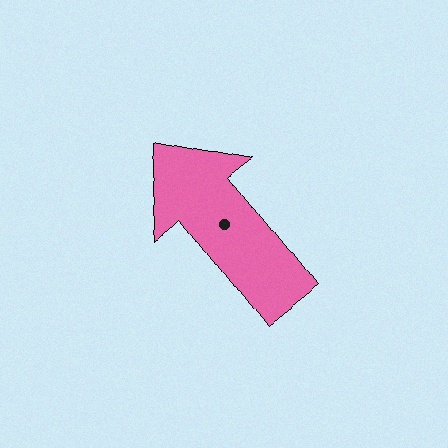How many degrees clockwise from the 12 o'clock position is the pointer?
Approximately 322 degrees.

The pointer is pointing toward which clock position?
Roughly 11 o'clock.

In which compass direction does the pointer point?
Northwest.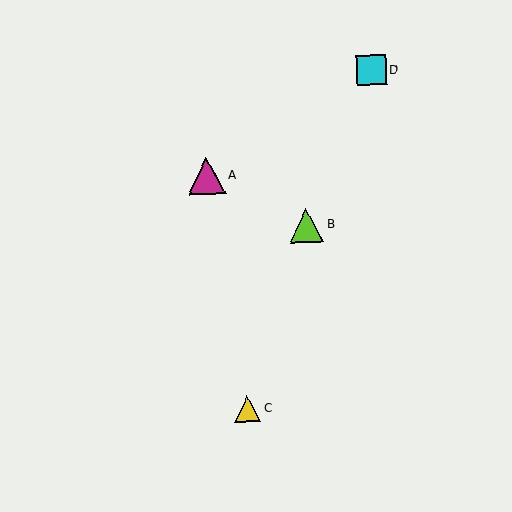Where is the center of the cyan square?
The center of the cyan square is at (371, 70).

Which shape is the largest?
The magenta triangle (labeled A) is the largest.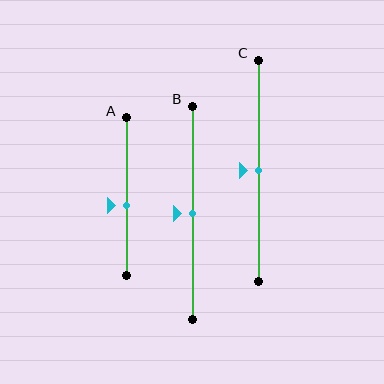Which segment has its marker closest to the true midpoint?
Segment B has its marker closest to the true midpoint.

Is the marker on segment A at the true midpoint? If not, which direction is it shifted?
No, the marker on segment A is shifted downward by about 6% of the segment length.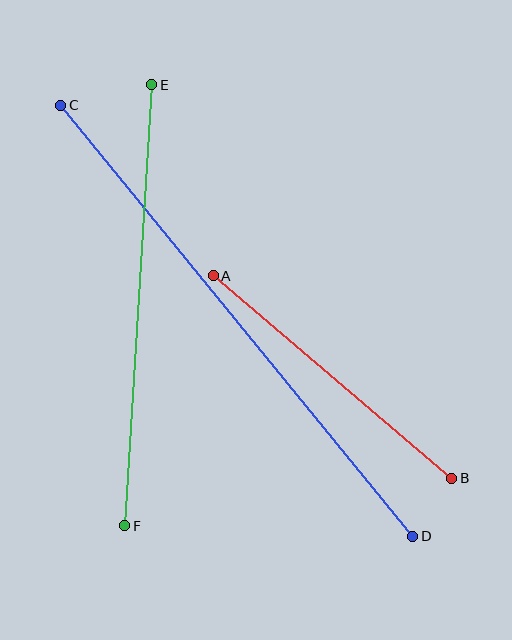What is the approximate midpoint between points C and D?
The midpoint is at approximately (237, 321) pixels.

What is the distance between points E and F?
The distance is approximately 442 pixels.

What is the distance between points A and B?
The distance is approximately 312 pixels.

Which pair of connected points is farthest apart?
Points C and D are farthest apart.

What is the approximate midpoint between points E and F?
The midpoint is at approximately (138, 305) pixels.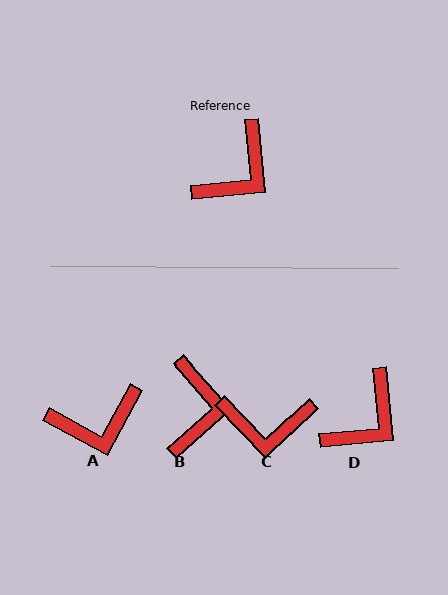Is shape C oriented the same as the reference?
No, it is off by about 51 degrees.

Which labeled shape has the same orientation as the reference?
D.